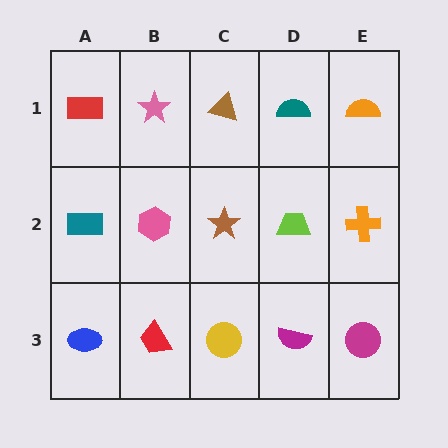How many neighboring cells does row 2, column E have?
3.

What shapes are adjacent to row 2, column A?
A red rectangle (row 1, column A), a blue ellipse (row 3, column A), a pink hexagon (row 2, column B).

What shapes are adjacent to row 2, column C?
A brown triangle (row 1, column C), a yellow circle (row 3, column C), a pink hexagon (row 2, column B), a lime trapezoid (row 2, column D).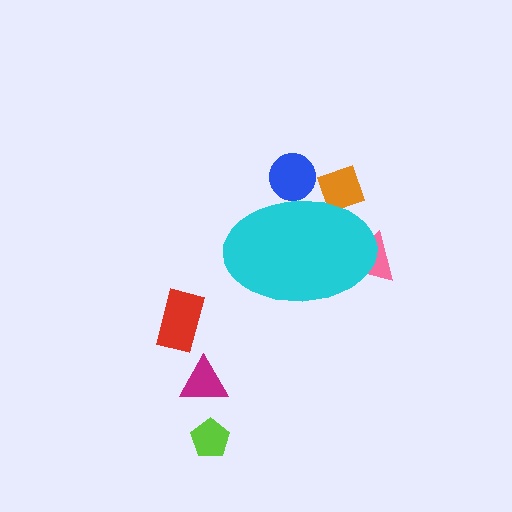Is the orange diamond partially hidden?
Yes, the orange diamond is partially hidden behind the cyan ellipse.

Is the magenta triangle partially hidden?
No, the magenta triangle is fully visible.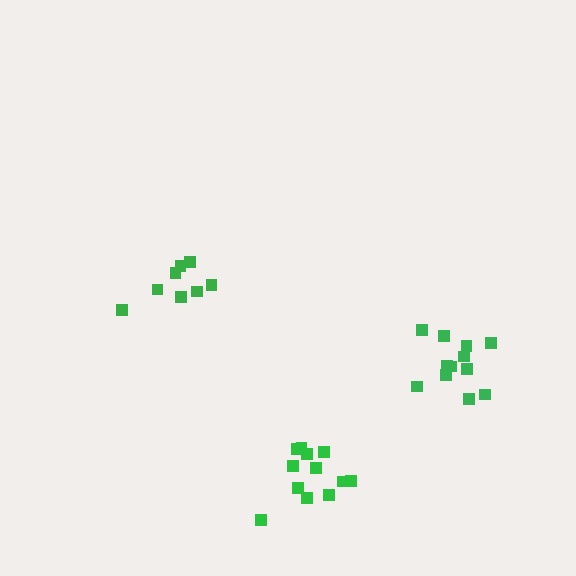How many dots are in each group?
Group 1: 12 dots, Group 2: 12 dots, Group 3: 8 dots (32 total).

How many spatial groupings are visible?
There are 3 spatial groupings.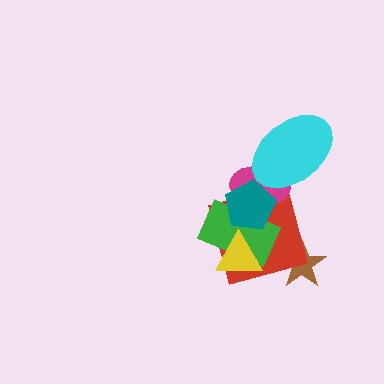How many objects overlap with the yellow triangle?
2 objects overlap with the yellow triangle.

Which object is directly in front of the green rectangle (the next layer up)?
The magenta ellipse is directly in front of the green rectangle.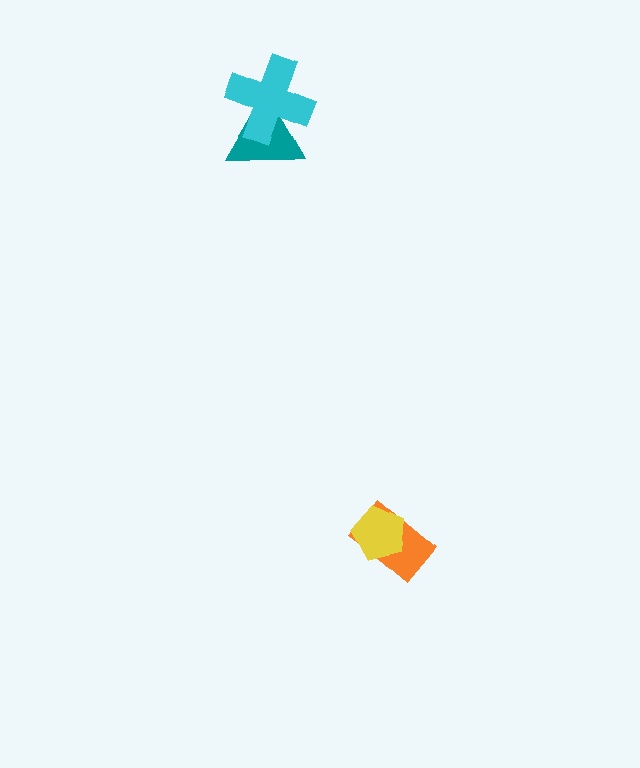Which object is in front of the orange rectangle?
The yellow pentagon is in front of the orange rectangle.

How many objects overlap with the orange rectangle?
1 object overlaps with the orange rectangle.